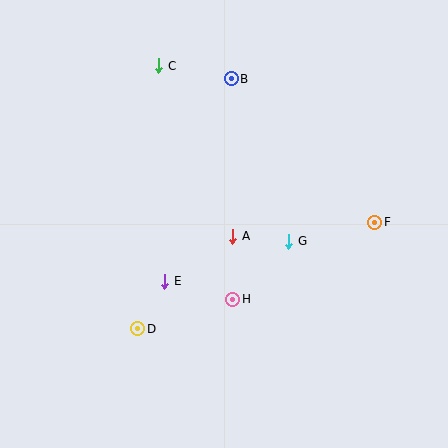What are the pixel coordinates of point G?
Point G is at (289, 241).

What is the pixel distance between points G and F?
The distance between G and F is 88 pixels.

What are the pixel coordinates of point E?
Point E is at (165, 281).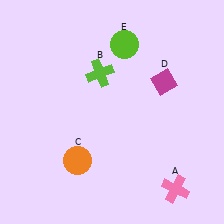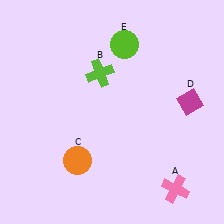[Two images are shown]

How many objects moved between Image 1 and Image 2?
1 object moved between the two images.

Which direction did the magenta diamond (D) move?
The magenta diamond (D) moved right.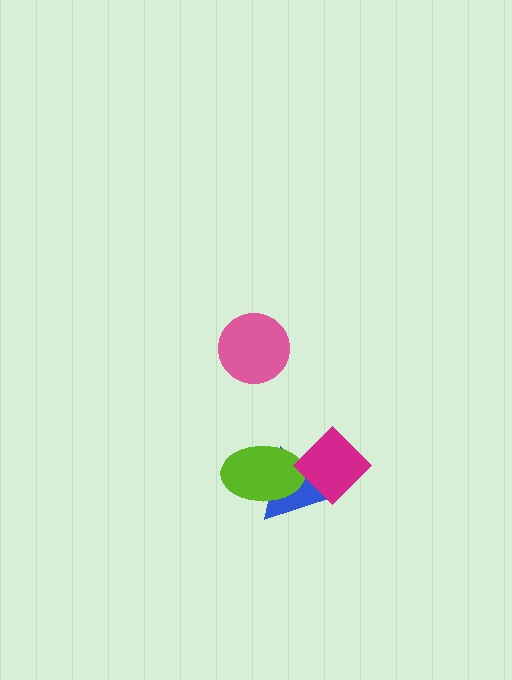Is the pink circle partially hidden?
No, no other shape covers it.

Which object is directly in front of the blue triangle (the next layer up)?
The lime ellipse is directly in front of the blue triangle.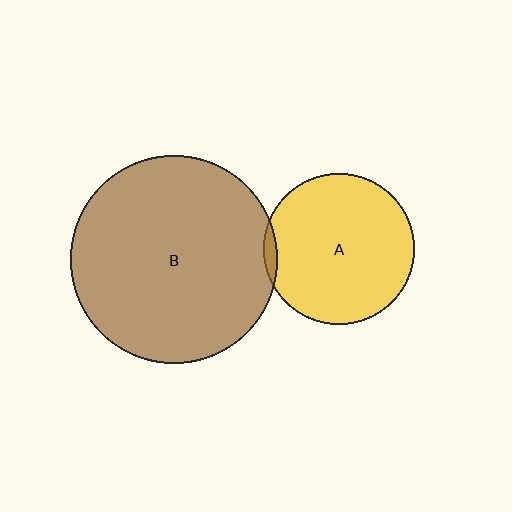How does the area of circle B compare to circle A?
Approximately 1.9 times.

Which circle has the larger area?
Circle B (brown).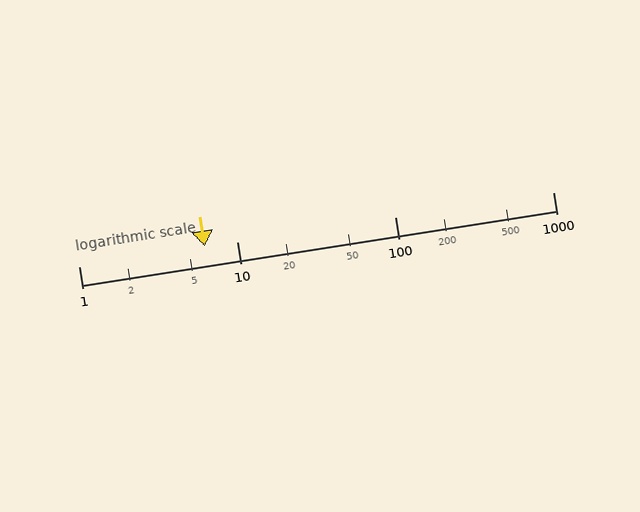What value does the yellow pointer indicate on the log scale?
The pointer indicates approximately 6.3.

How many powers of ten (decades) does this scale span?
The scale spans 3 decades, from 1 to 1000.